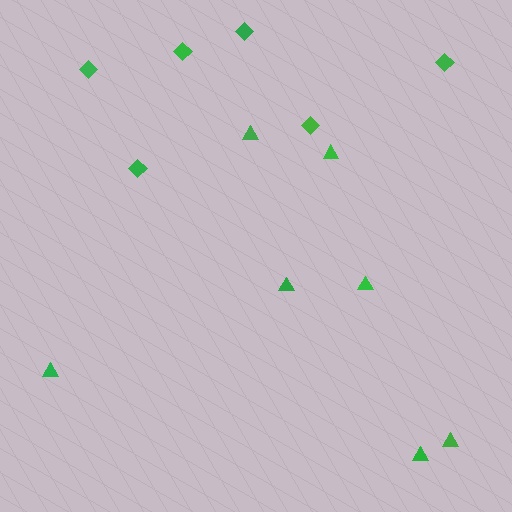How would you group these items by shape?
There are 2 groups: one group of triangles (7) and one group of diamonds (6).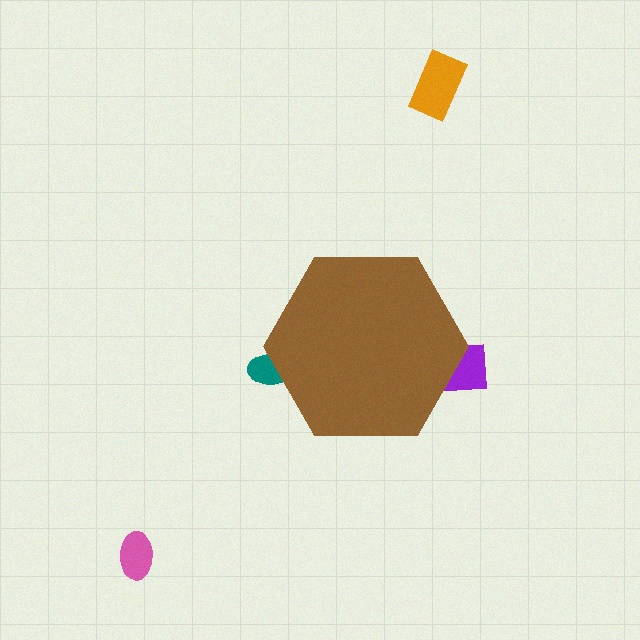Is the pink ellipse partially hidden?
No, the pink ellipse is fully visible.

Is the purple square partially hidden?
Yes, the purple square is partially hidden behind the brown hexagon.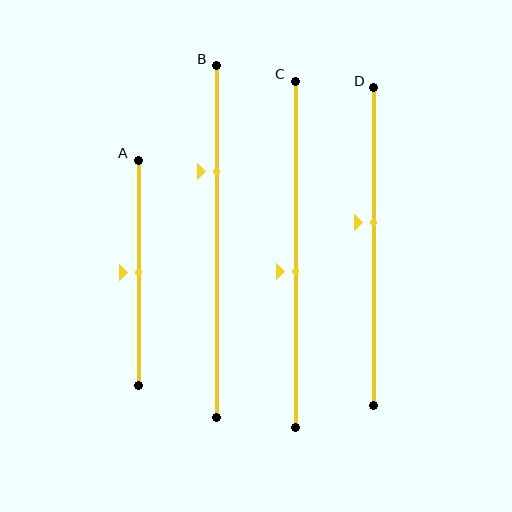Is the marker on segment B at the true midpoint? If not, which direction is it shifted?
No, the marker on segment B is shifted upward by about 20% of the segment length.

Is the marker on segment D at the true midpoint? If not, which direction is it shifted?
No, the marker on segment D is shifted upward by about 8% of the segment length.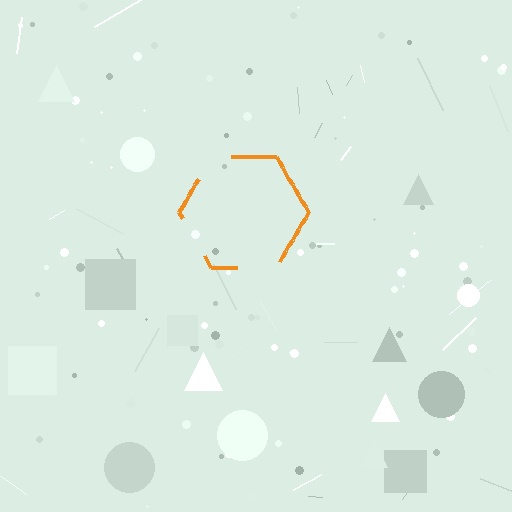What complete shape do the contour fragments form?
The contour fragments form a hexagon.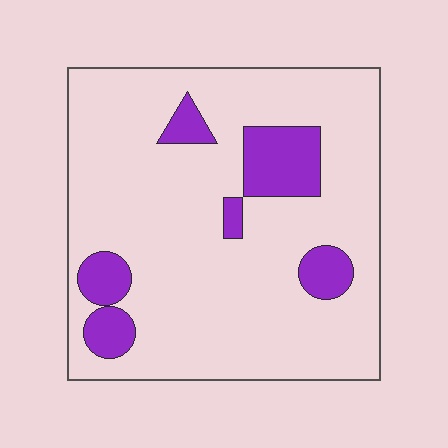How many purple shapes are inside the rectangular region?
6.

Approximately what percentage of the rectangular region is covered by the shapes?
Approximately 15%.